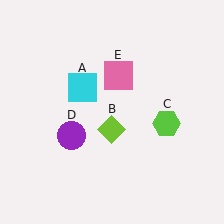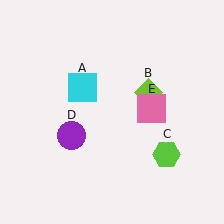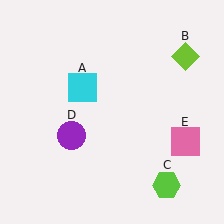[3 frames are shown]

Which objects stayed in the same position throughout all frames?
Cyan square (object A) and purple circle (object D) remained stationary.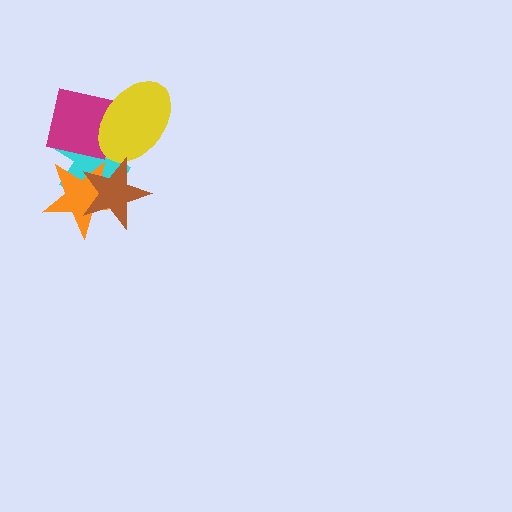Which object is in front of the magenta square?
The yellow ellipse is in front of the magenta square.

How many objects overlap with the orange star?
3 objects overlap with the orange star.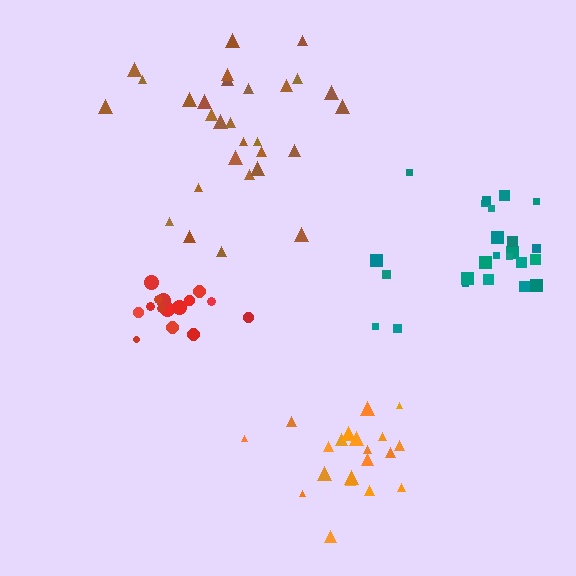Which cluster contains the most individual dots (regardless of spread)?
Brown (29).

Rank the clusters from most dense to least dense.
red, teal, orange, brown.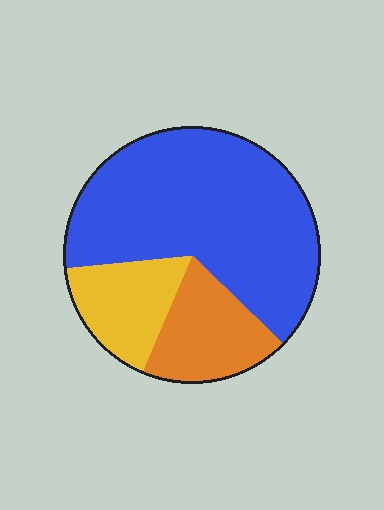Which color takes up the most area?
Blue, at roughly 65%.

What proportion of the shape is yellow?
Yellow covers 17% of the shape.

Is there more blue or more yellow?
Blue.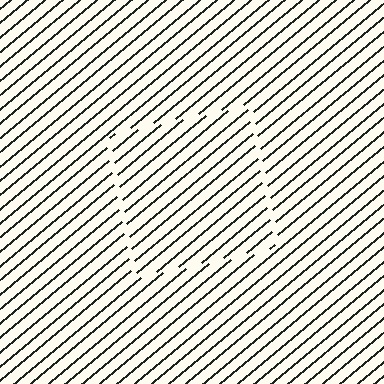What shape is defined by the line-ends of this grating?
An illusory square. The interior of the shape contains the same grating, shifted by half a period — the contour is defined by the phase discontinuity where line-ends from the inner and outer gratings abut.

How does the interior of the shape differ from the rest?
The interior of the shape contains the same grating, shifted by half a period — the contour is defined by the phase discontinuity where line-ends from the inner and outer gratings abut.